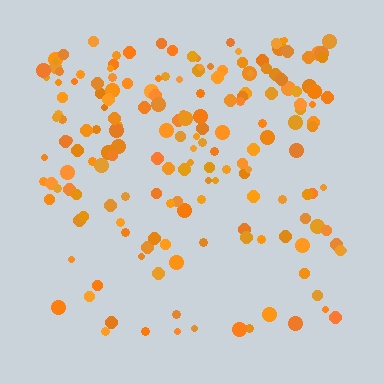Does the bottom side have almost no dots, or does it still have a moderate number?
Still a moderate number, just noticeably fewer than the top.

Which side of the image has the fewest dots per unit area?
The bottom.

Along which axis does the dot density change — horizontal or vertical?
Vertical.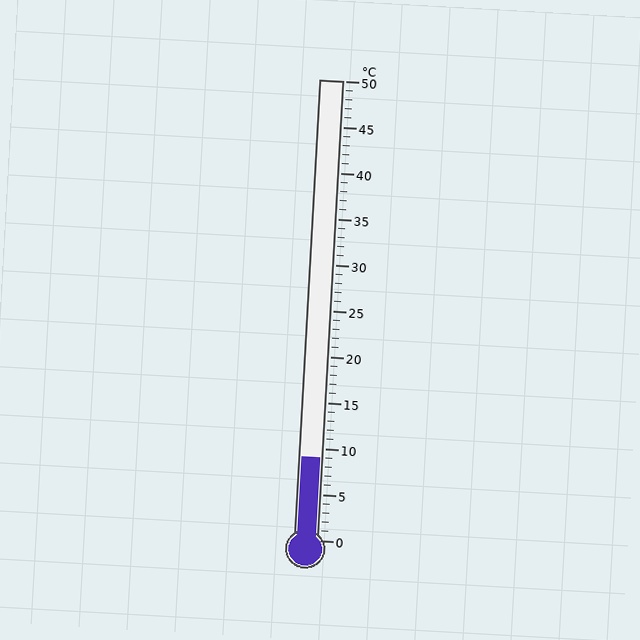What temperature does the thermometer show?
The thermometer shows approximately 9°C.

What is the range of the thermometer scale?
The thermometer scale ranges from 0°C to 50°C.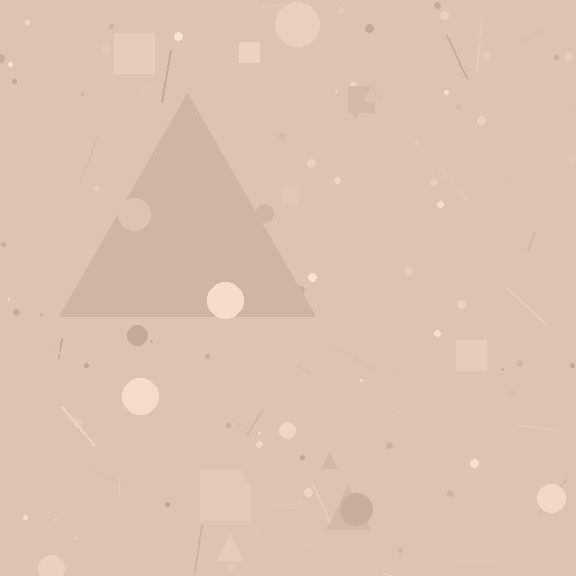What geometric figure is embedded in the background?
A triangle is embedded in the background.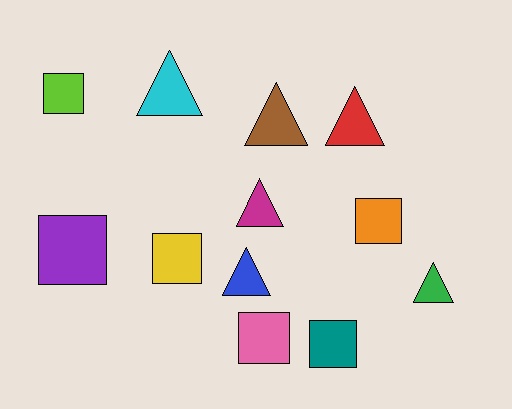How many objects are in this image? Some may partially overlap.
There are 12 objects.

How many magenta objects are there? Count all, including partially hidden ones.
There is 1 magenta object.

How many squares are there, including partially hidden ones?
There are 6 squares.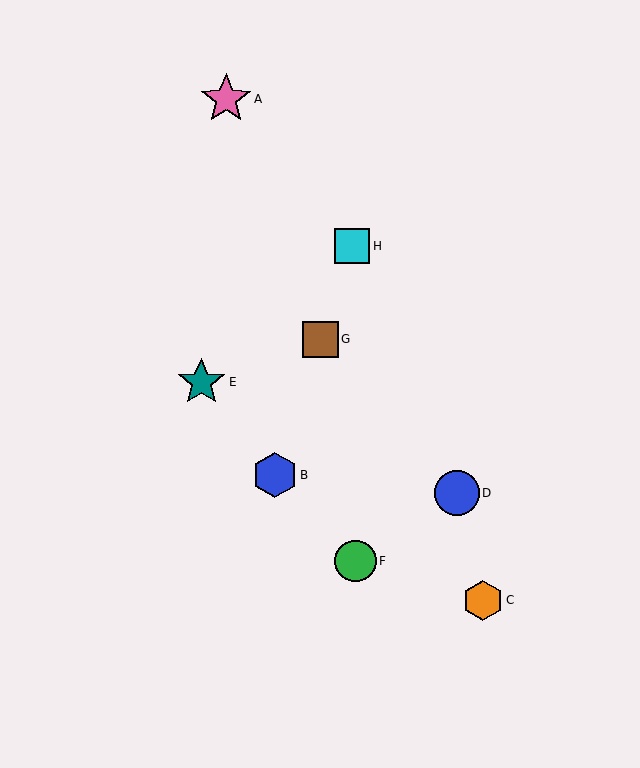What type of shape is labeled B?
Shape B is a blue hexagon.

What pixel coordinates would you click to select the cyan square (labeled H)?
Click at (352, 246) to select the cyan square H.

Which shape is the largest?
The pink star (labeled A) is the largest.